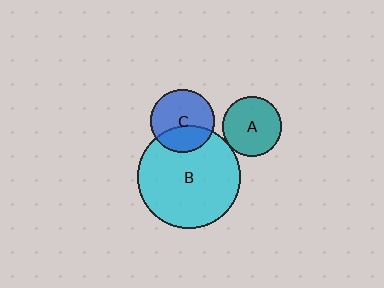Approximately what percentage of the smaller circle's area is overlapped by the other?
Approximately 5%.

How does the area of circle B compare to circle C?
Approximately 2.6 times.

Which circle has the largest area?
Circle B (cyan).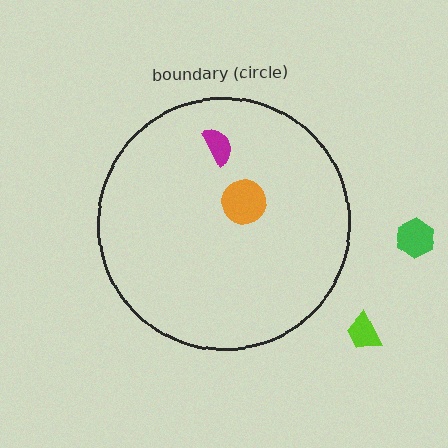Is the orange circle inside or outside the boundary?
Inside.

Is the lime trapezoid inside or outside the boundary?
Outside.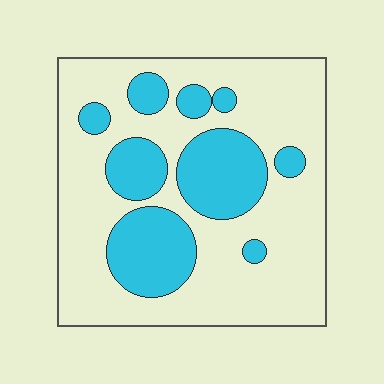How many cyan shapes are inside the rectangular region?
9.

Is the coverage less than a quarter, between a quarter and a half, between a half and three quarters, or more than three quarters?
Between a quarter and a half.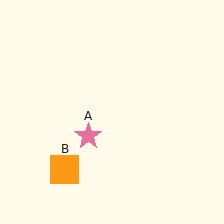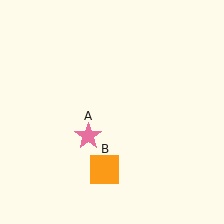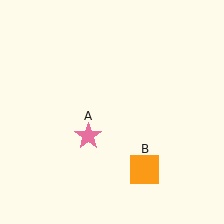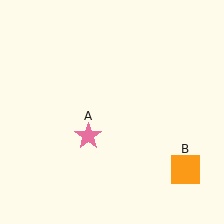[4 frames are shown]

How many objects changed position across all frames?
1 object changed position: orange square (object B).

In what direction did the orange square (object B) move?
The orange square (object B) moved right.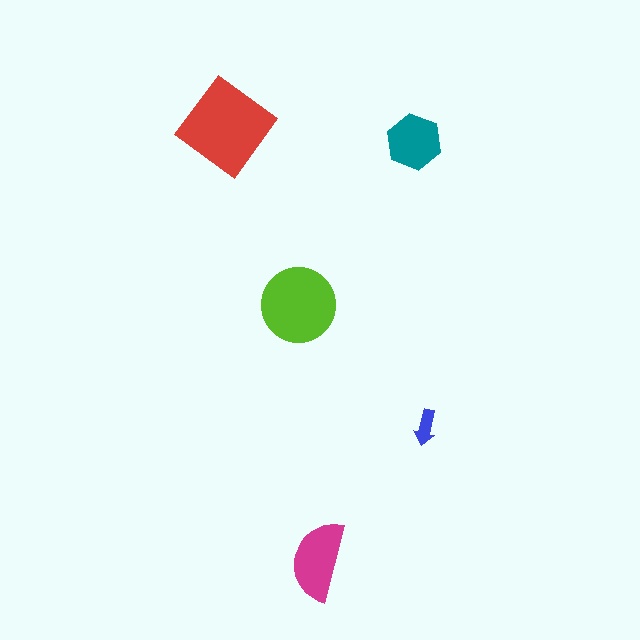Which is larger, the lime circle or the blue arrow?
The lime circle.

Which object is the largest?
The red diamond.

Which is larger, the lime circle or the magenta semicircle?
The lime circle.